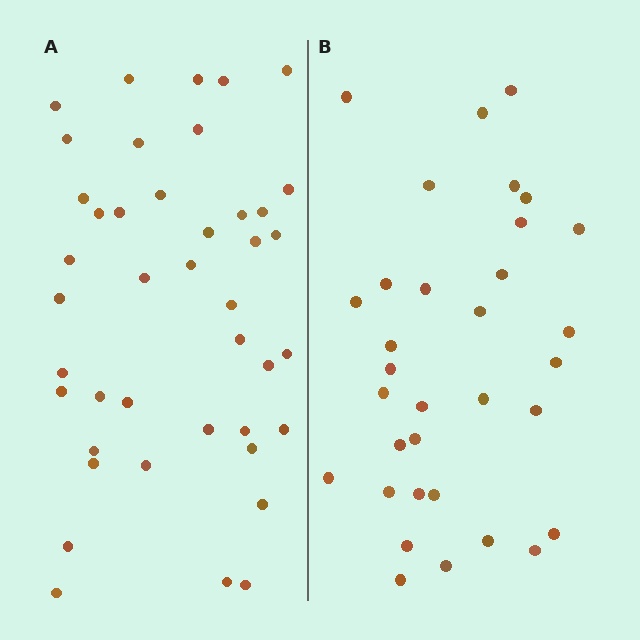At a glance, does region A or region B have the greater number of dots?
Region A (the left region) has more dots.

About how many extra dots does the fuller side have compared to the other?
Region A has roughly 8 or so more dots than region B.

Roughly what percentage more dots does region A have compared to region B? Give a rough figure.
About 25% more.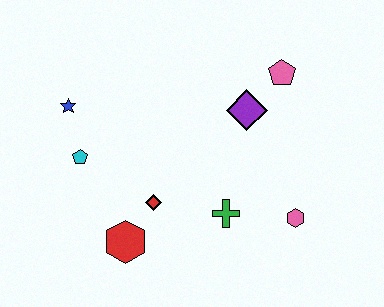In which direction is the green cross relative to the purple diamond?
The green cross is below the purple diamond.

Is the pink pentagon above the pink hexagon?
Yes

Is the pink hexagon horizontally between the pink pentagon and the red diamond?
No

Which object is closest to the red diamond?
The red hexagon is closest to the red diamond.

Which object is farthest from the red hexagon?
The pink pentagon is farthest from the red hexagon.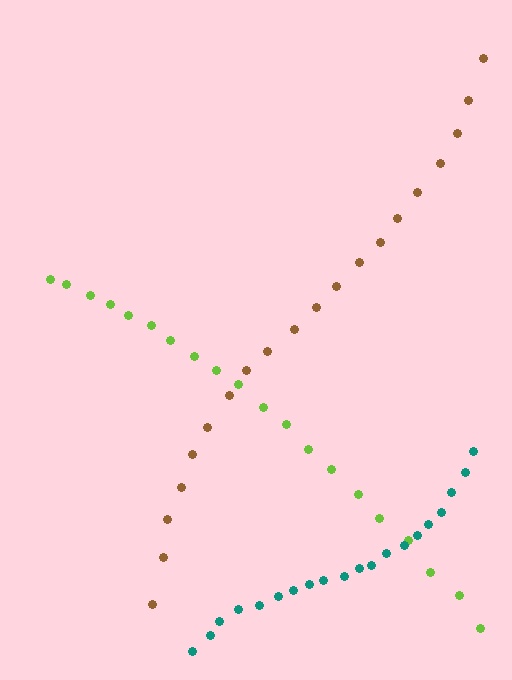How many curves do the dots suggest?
There are 3 distinct paths.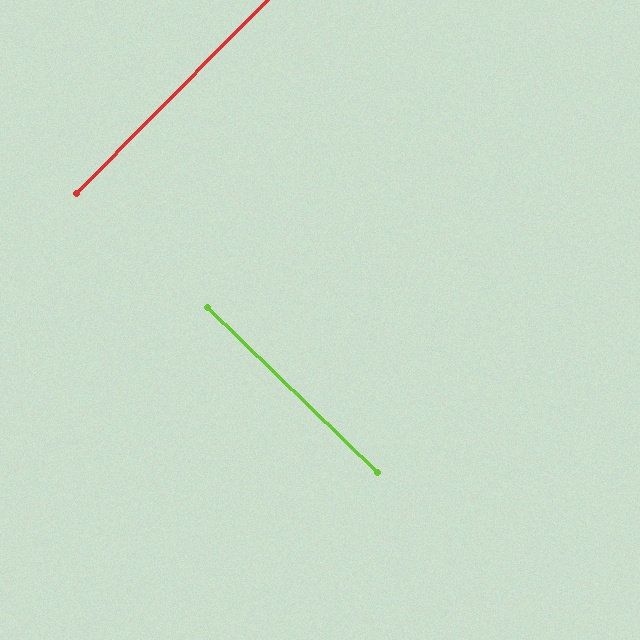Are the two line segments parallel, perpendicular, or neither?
Perpendicular — they meet at approximately 89°.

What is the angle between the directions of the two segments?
Approximately 89 degrees.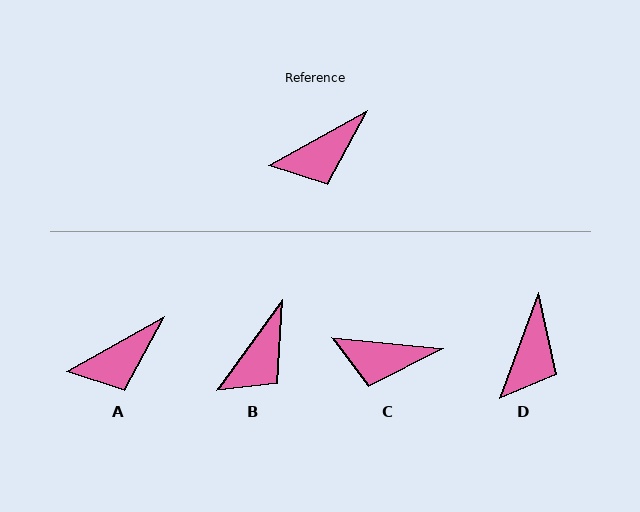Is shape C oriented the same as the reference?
No, it is off by about 35 degrees.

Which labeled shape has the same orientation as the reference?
A.